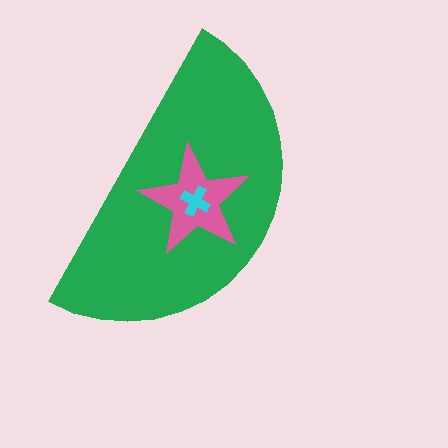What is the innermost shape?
The cyan cross.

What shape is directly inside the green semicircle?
The pink star.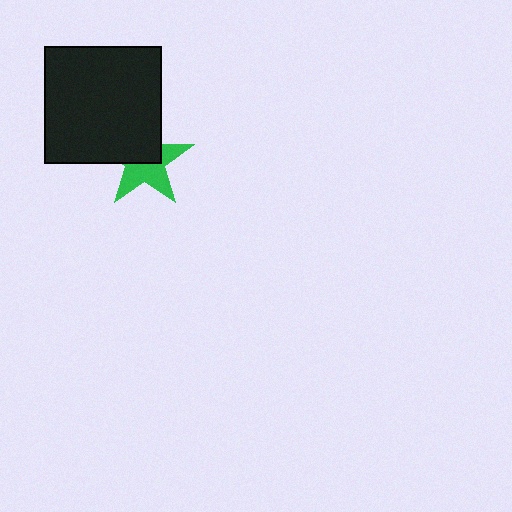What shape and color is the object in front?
The object in front is a black square.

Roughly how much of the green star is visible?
About half of it is visible (roughly 53%).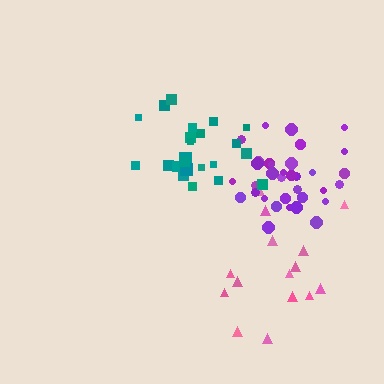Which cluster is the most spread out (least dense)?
Pink.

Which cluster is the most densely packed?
Purple.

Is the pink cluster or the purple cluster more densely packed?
Purple.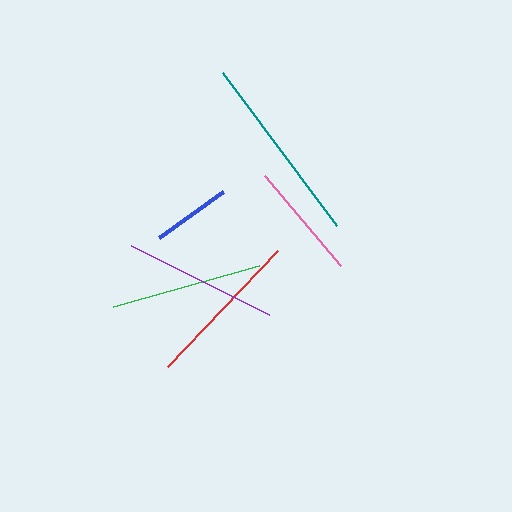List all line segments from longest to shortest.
From longest to shortest: teal, red, purple, green, pink, blue.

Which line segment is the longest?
The teal line is the longest at approximately 191 pixels.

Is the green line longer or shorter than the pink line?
The green line is longer than the pink line.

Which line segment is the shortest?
The blue line is the shortest at approximately 79 pixels.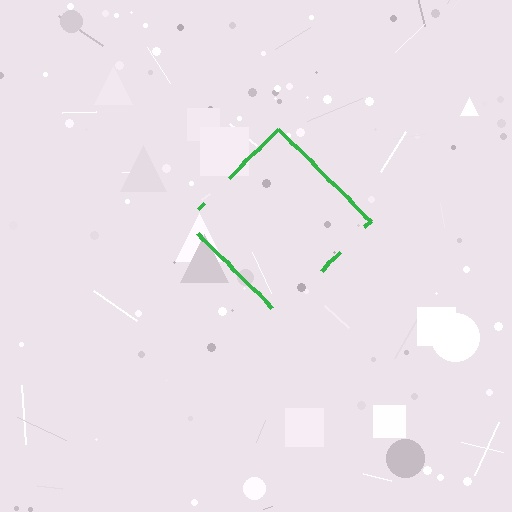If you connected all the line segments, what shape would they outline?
They would outline a diamond.